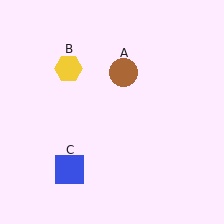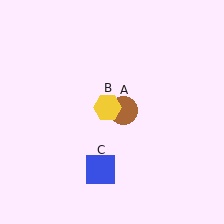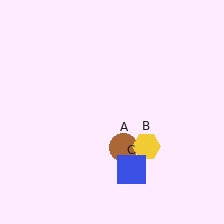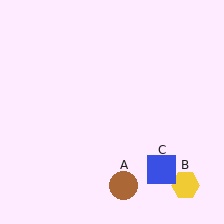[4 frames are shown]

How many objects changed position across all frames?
3 objects changed position: brown circle (object A), yellow hexagon (object B), blue square (object C).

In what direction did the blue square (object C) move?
The blue square (object C) moved right.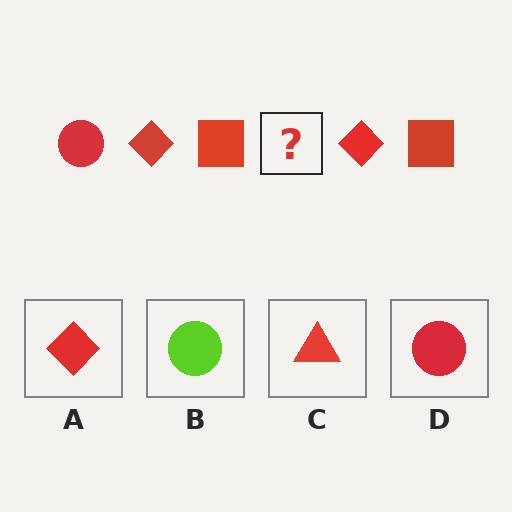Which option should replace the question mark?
Option D.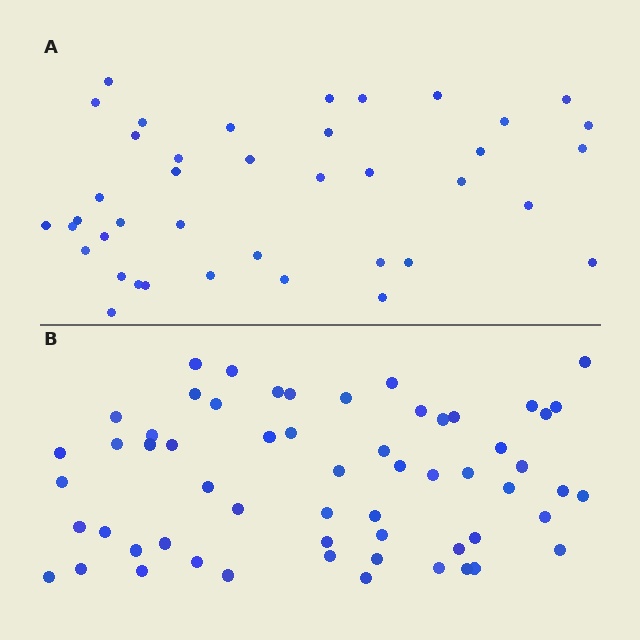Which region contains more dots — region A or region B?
Region B (the bottom region) has more dots.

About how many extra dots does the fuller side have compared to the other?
Region B has approximately 20 more dots than region A.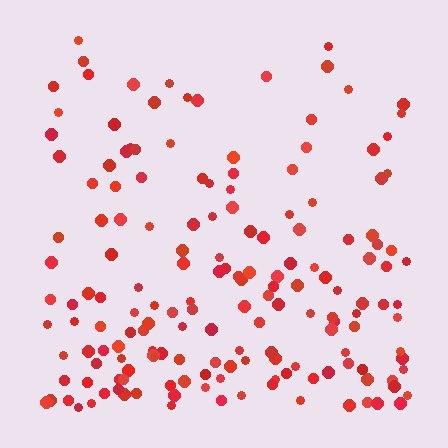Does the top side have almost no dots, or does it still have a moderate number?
Still a moderate number, just noticeably fewer than the bottom.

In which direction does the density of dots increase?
From top to bottom, with the bottom side densest.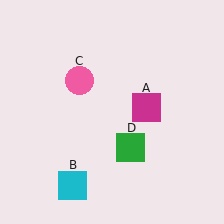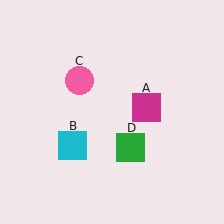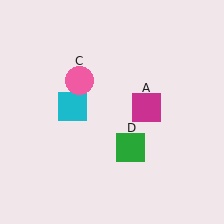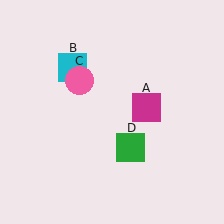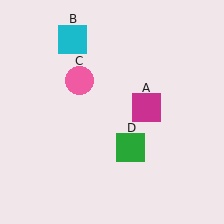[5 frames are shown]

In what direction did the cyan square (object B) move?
The cyan square (object B) moved up.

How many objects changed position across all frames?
1 object changed position: cyan square (object B).